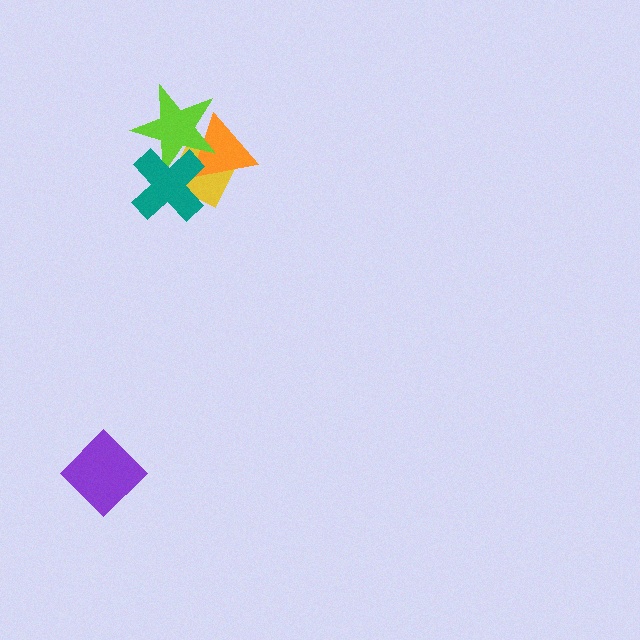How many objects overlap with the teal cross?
3 objects overlap with the teal cross.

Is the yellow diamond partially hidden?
Yes, it is partially covered by another shape.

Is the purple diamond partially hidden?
No, no other shape covers it.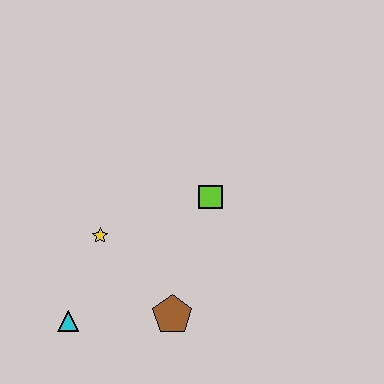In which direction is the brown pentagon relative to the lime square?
The brown pentagon is below the lime square.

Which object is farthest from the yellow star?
The lime square is farthest from the yellow star.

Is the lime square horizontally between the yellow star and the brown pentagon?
No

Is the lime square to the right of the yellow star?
Yes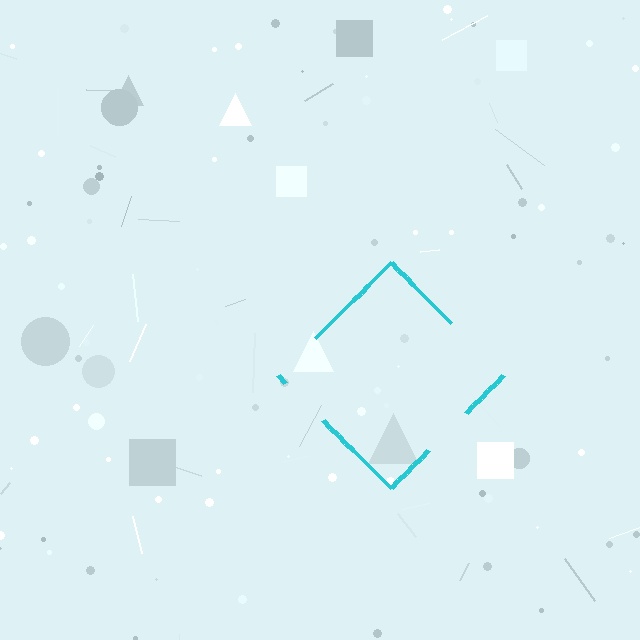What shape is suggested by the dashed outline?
The dashed outline suggests a diamond.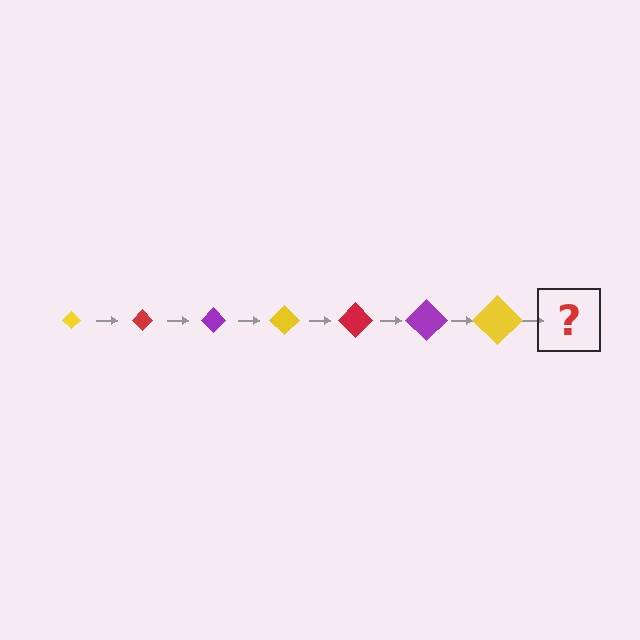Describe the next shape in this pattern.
It should be a red diamond, larger than the previous one.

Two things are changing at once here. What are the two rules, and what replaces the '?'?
The two rules are that the diamond grows larger each step and the color cycles through yellow, red, and purple. The '?' should be a red diamond, larger than the previous one.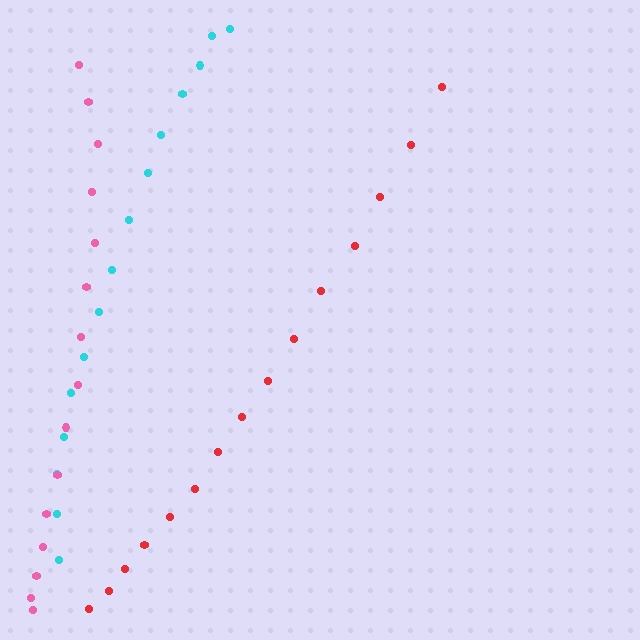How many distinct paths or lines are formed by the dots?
There are 3 distinct paths.